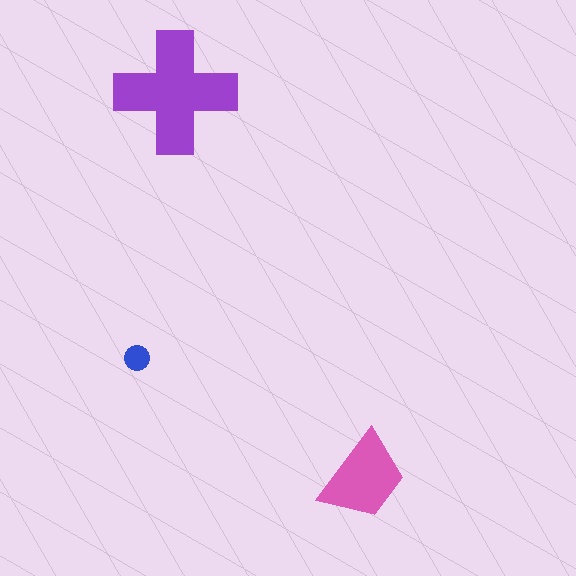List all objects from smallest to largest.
The blue circle, the pink trapezoid, the purple cross.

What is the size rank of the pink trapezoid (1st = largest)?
2nd.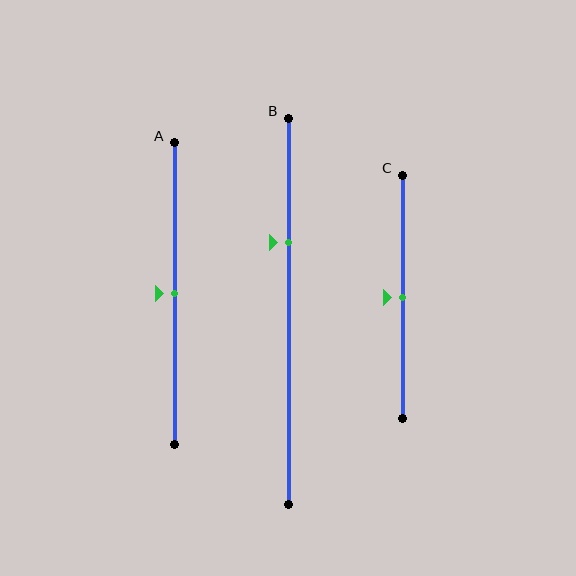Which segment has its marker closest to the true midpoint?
Segment A has its marker closest to the true midpoint.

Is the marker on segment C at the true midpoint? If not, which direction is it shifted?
Yes, the marker on segment C is at the true midpoint.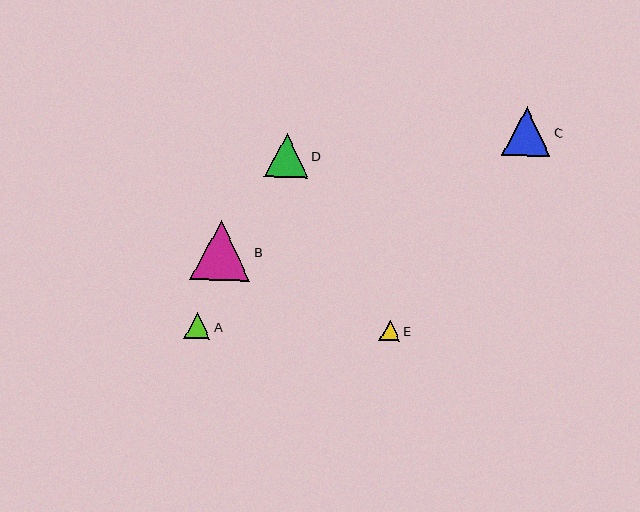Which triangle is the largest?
Triangle B is the largest with a size of approximately 60 pixels.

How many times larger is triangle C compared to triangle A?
Triangle C is approximately 1.8 times the size of triangle A.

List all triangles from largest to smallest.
From largest to smallest: B, C, D, A, E.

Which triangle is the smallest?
Triangle E is the smallest with a size of approximately 20 pixels.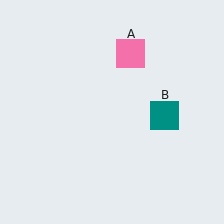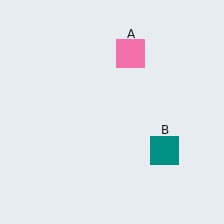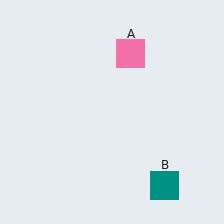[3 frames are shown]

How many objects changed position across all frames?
1 object changed position: teal square (object B).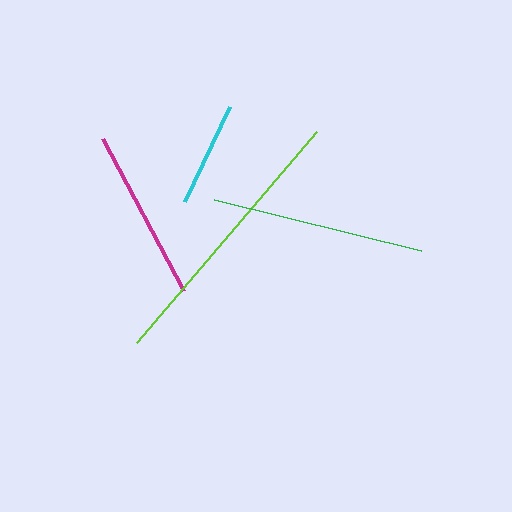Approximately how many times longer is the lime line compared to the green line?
The lime line is approximately 1.3 times the length of the green line.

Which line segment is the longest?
The lime line is the longest at approximately 277 pixels.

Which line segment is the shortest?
The cyan line is the shortest at approximately 106 pixels.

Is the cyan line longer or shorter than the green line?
The green line is longer than the cyan line.